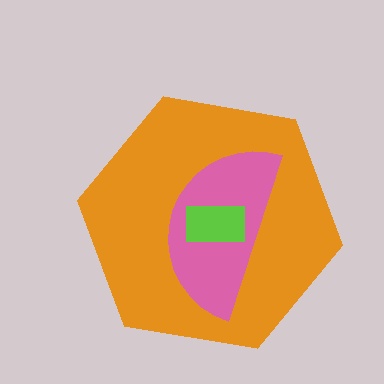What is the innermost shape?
The lime rectangle.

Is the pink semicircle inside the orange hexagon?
Yes.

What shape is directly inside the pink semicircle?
The lime rectangle.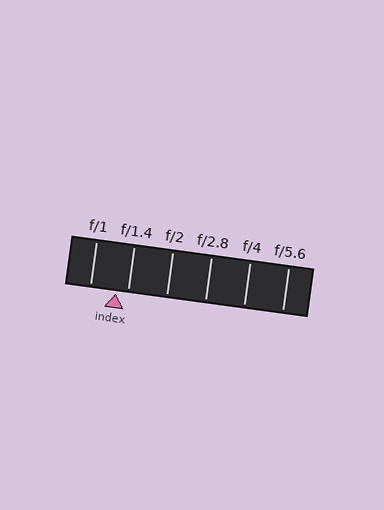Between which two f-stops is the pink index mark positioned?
The index mark is between f/1 and f/1.4.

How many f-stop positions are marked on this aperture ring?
There are 6 f-stop positions marked.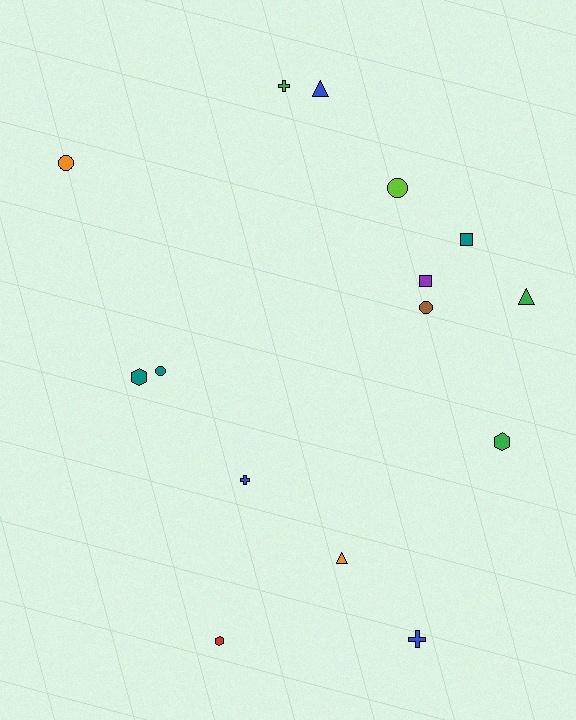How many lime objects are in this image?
There is 1 lime object.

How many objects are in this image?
There are 15 objects.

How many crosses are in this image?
There are 3 crosses.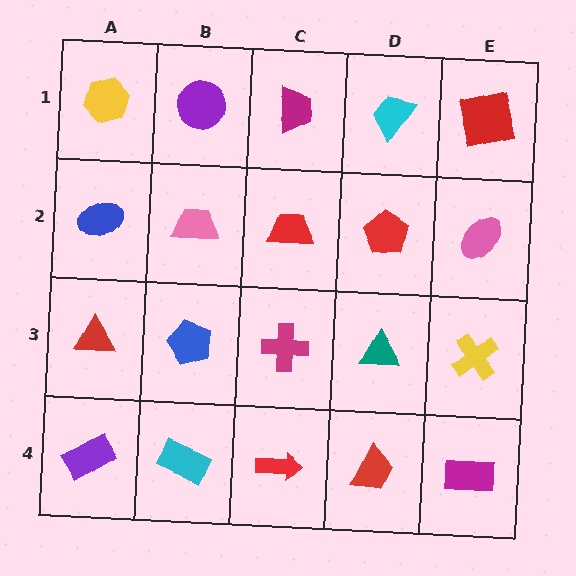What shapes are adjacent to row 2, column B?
A purple circle (row 1, column B), a blue pentagon (row 3, column B), a blue ellipse (row 2, column A), a red trapezoid (row 2, column C).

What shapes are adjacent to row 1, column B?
A pink trapezoid (row 2, column B), a yellow hexagon (row 1, column A), a magenta trapezoid (row 1, column C).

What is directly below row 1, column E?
A pink ellipse.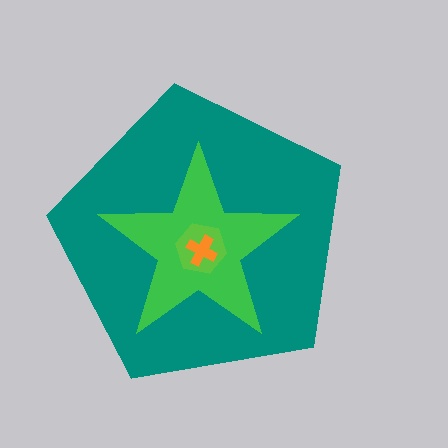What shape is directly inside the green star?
The lime hexagon.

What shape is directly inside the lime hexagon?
The orange cross.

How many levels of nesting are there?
4.